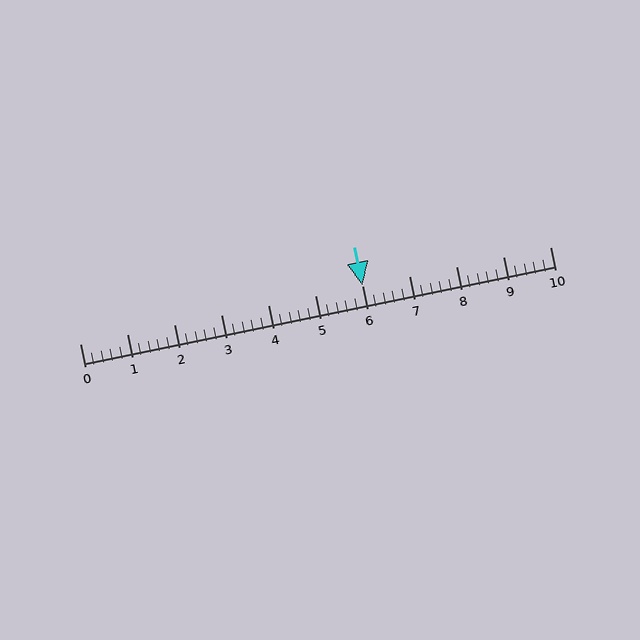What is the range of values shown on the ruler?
The ruler shows values from 0 to 10.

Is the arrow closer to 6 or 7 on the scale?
The arrow is closer to 6.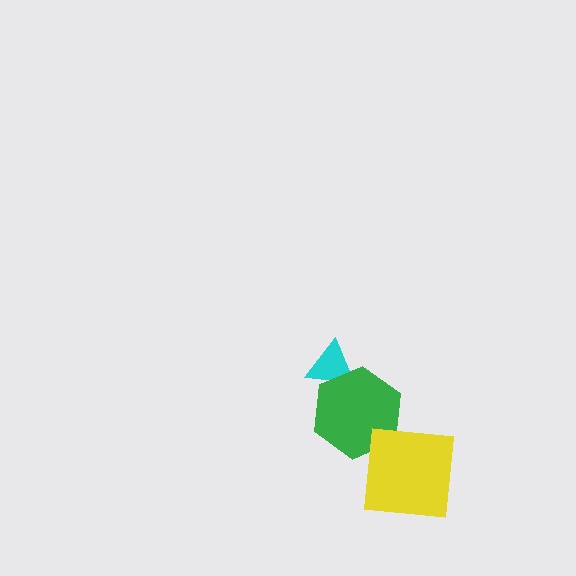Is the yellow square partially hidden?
No, no other shape covers it.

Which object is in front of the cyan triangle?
The green hexagon is in front of the cyan triangle.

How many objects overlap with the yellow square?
0 objects overlap with the yellow square.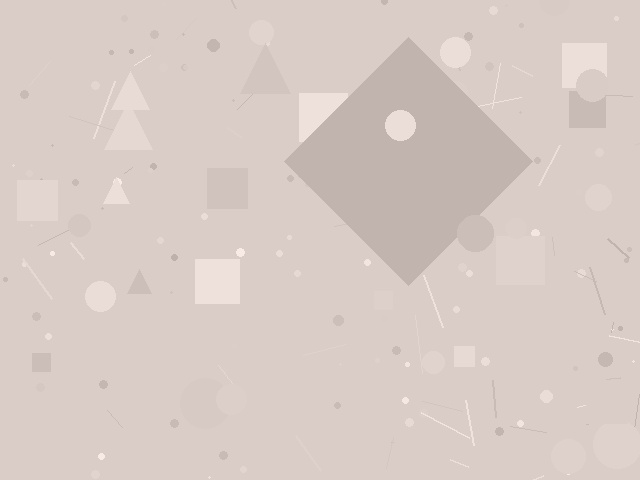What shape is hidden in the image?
A diamond is hidden in the image.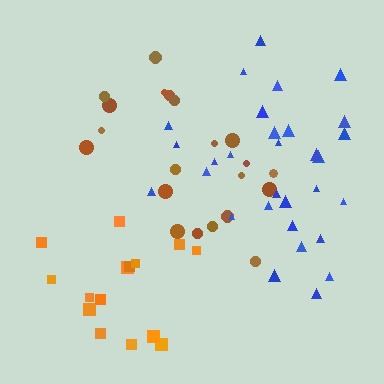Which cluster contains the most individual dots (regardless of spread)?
Blue (30).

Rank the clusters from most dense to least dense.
blue, brown, orange.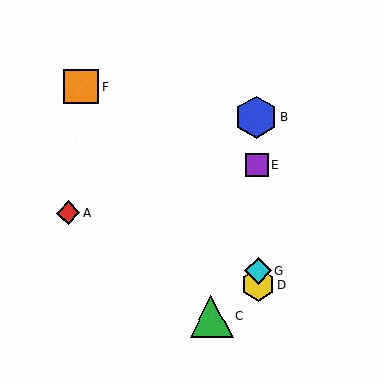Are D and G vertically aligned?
Yes, both are at x≈258.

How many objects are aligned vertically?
4 objects (B, D, E, G) are aligned vertically.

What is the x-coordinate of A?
Object A is at x≈68.